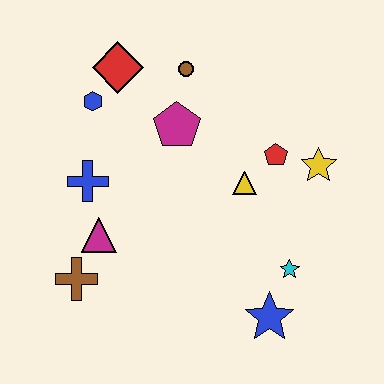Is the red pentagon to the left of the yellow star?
Yes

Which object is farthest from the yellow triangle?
The brown cross is farthest from the yellow triangle.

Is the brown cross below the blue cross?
Yes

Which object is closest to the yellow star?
The red pentagon is closest to the yellow star.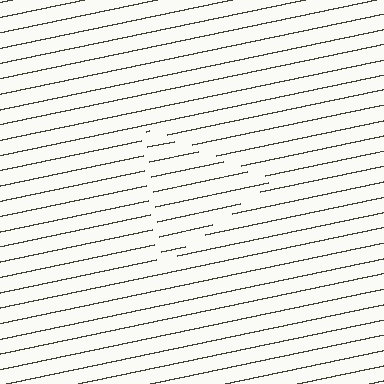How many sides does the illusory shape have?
3 sides — the line-ends trace a triangle.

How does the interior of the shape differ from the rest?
The interior of the shape contains the same grating, shifted by half a period — the contour is defined by the phase discontinuity where line-ends from the inner and outer gratings abut.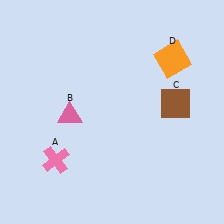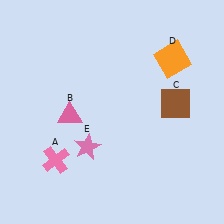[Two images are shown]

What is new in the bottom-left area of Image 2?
A pink star (E) was added in the bottom-left area of Image 2.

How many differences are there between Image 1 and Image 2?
There is 1 difference between the two images.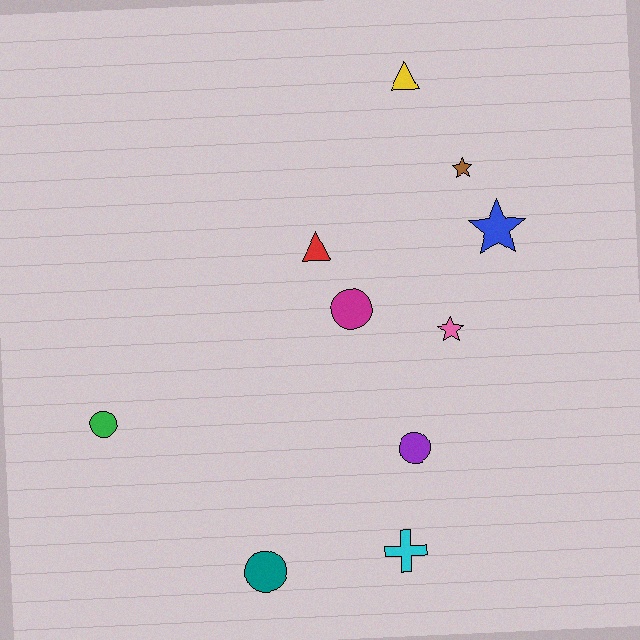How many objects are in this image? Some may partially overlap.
There are 10 objects.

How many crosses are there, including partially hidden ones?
There is 1 cross.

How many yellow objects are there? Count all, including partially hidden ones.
There is 1 yellow object.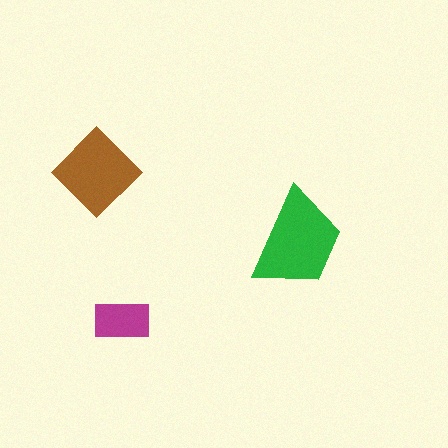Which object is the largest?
The green trapezoid.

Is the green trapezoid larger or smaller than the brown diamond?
Larger.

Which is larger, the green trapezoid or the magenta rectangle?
The green trapezoid.